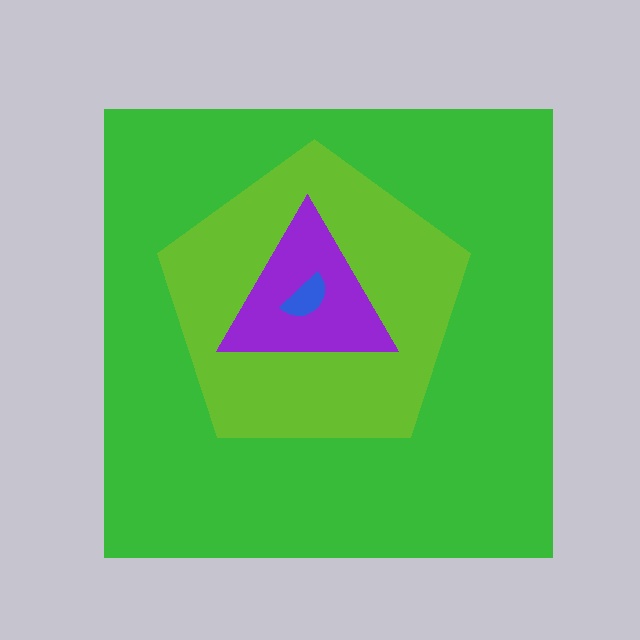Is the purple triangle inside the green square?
Yes.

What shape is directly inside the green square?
The lime pentagon.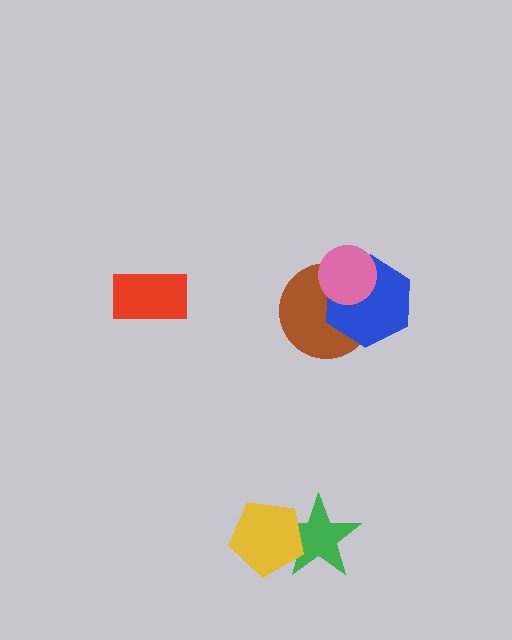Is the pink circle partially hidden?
No, no other shape covers it.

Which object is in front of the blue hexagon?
The pink circle is in front of the blue hexagon.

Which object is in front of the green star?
The yellow pentagon is in front of the green star.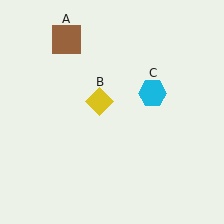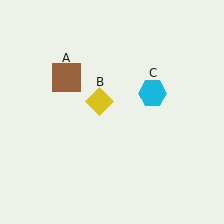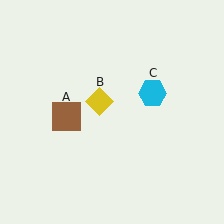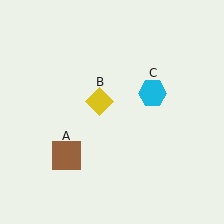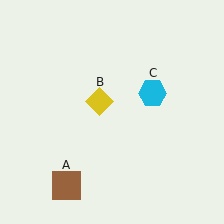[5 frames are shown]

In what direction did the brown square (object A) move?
The brown square (object A) moved down.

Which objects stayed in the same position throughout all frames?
Yellow diamond (object B) and cyan hexagon (object C) remained stationary.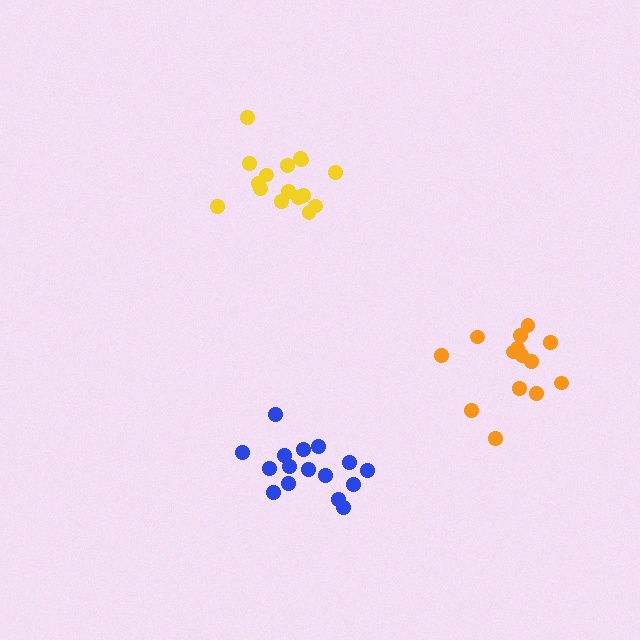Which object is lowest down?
The blue cluster is bottommost.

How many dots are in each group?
Group 1: 16 dots, Group 2: 16 dots, Group 3: 14 dots (46 total).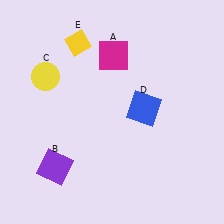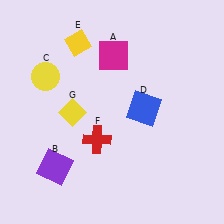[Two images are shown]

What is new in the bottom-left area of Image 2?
A red cross (F) was added in the bottom-left area of Image 2.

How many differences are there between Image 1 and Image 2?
There are 2 differences between the two images.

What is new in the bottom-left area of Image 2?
A yellow diamond (G) was added in the bottom-left area of Image 2.